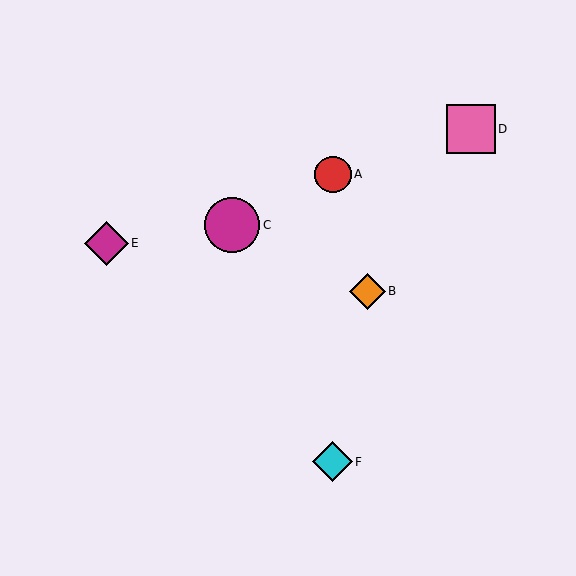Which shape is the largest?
The magenta circle (labeled C) is the largest.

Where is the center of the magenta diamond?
The center of the magenta diamond is at (106, 243).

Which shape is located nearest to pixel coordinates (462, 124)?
The pink square (labeled D) at (471, 129) is nearest to that location.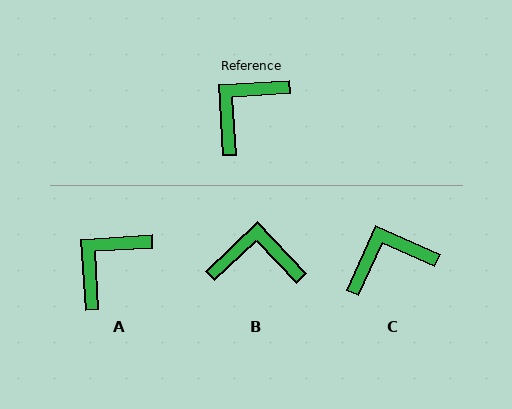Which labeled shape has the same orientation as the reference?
A.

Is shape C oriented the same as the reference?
No, it is off by about 28 degrees.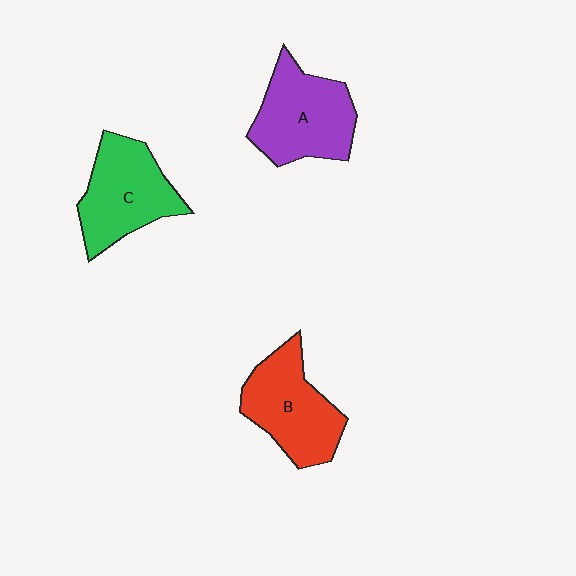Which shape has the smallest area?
Shape B (red).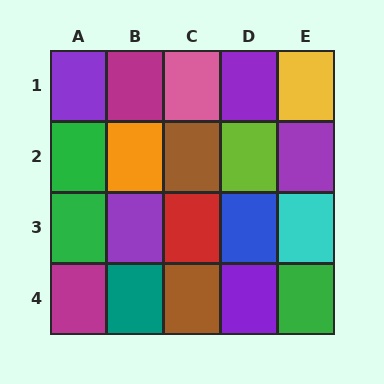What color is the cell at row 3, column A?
Green.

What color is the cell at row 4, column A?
Magenta.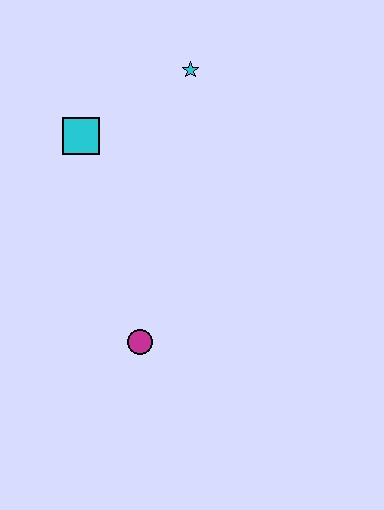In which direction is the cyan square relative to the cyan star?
The cyan square is to the left of the cyan star.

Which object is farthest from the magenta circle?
The cyan star is farthest from the magenta circle.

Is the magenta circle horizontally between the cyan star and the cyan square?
Yes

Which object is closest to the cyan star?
The cyan square is closest to the cyan star.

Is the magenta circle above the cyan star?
No